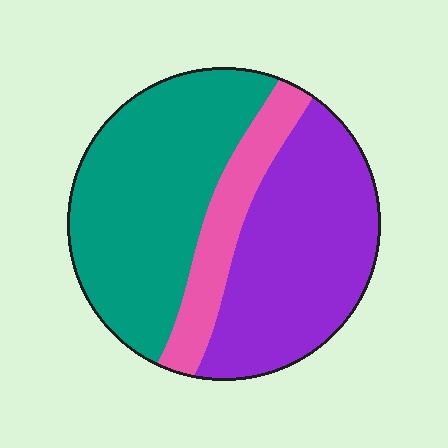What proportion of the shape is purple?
Purple takes up between a third and a half of the shape.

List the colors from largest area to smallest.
From largest to smallest: teal, purple, pink.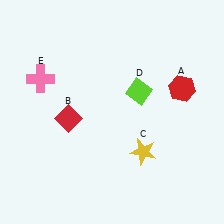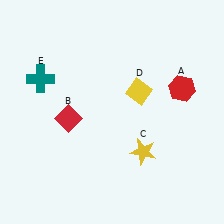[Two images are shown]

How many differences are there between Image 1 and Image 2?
There are 2 differences between the two images.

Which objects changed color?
D changed from lime to yellow. E changed from pink to teal.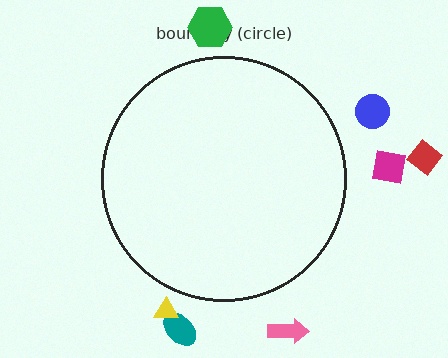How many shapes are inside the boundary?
0 inside, 7 outside.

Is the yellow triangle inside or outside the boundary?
Outside.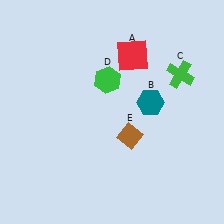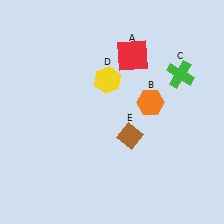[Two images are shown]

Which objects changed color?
B changed from teal to orange. D changed from green to yellow.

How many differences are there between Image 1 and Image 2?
There are 2 differences between the two images.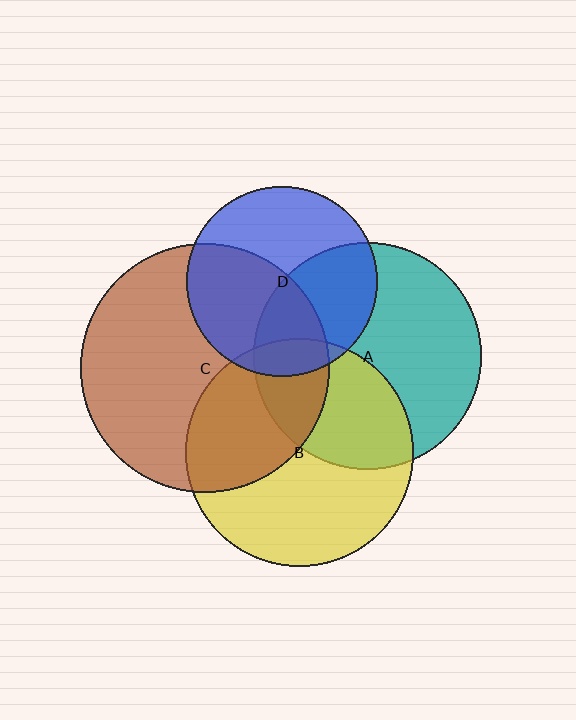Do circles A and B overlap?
Yes.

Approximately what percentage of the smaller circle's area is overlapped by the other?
Approximately 35%.